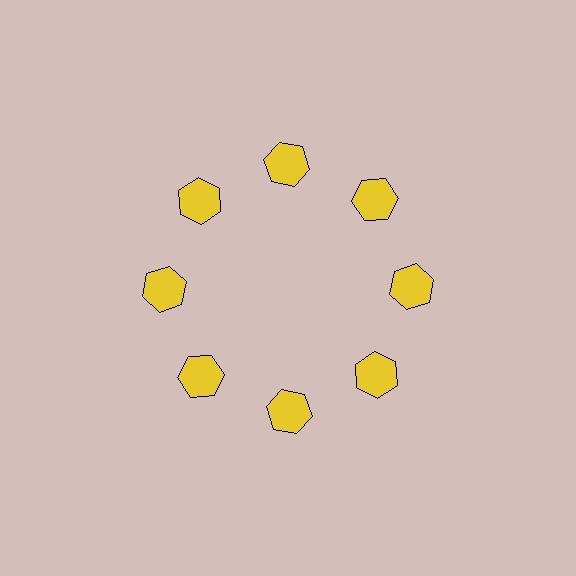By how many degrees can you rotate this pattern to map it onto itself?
The pattern maps onto itself every 45 degrees of rotation.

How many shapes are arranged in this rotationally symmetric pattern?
There are 8 shapes, arranged in 8 groups of 1.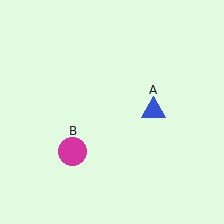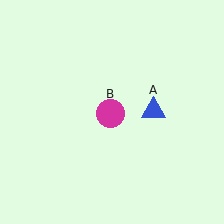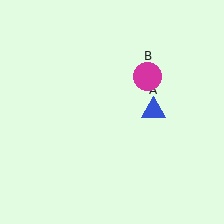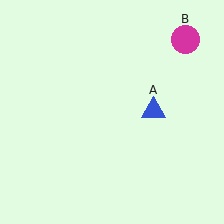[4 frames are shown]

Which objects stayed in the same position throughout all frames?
Blue triangle (object A) remained stationary.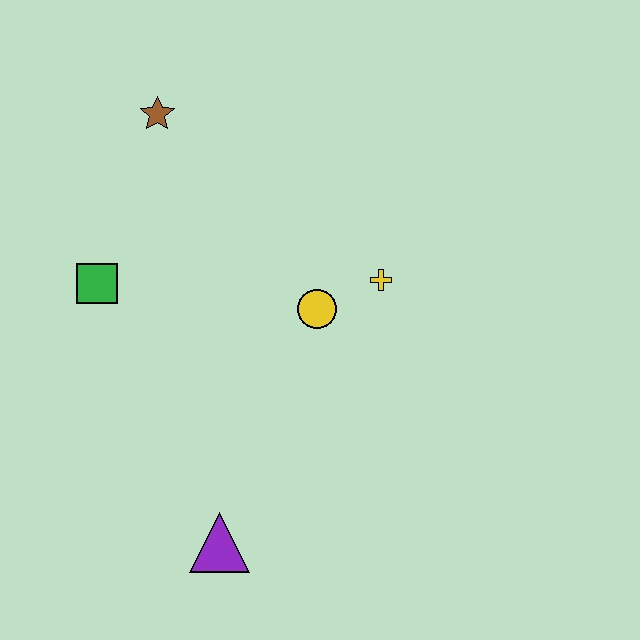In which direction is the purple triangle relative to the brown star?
The purple triangle is below the brown star.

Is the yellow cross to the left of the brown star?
No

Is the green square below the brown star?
Yes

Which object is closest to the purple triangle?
The yellow circle is closest to the purple triangle.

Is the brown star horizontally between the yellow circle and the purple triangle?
No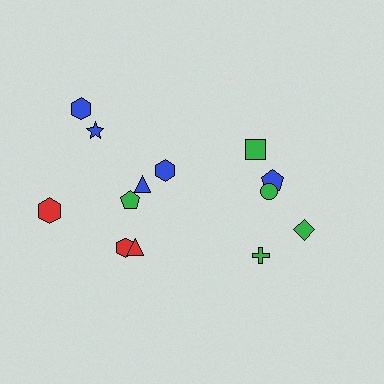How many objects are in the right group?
There are 5 objects.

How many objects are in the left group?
There are 8 objects.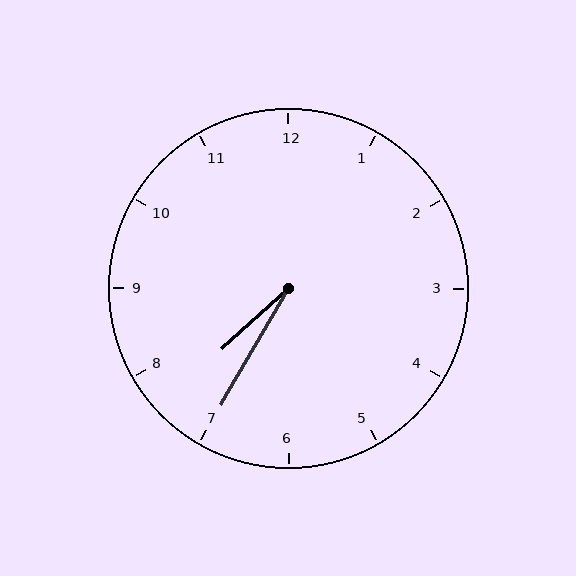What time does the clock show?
7:35.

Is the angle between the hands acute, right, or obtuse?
It is acute.